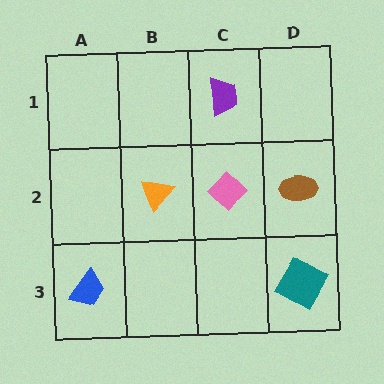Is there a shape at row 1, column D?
No, that cell is empty.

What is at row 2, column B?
An orange triangle.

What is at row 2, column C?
A pink diamond.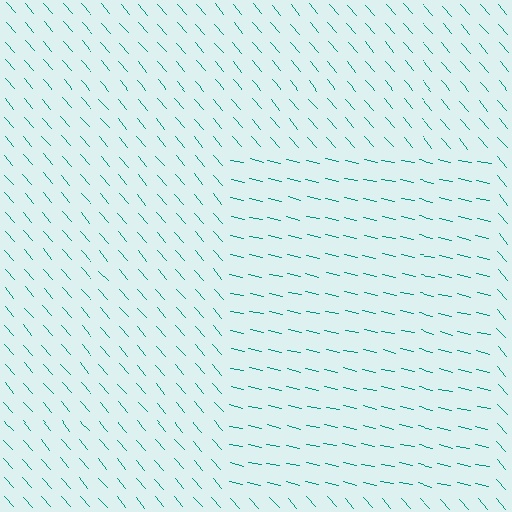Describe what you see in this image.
The image is filled with small teal line segments. A rectangle region in the image has lines oriented differently from the surrounding lines, creating a visible texture boundary.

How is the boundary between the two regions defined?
The boundary is defined purely by a change in line orientation (approximately 37 degrees difference). All lines are the same color and thickness.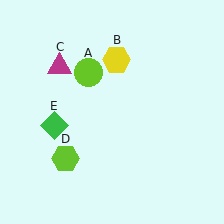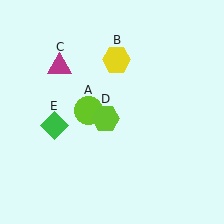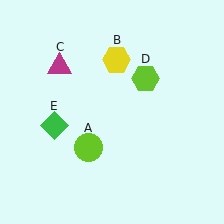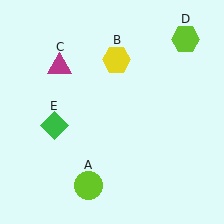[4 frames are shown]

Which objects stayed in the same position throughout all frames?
Yellow hexagon (object B) and magenta triangle (object C) and green diamond (object E) remained stationary.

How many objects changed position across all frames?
2 objects changed position: lime circle (object A), lime hexagon (object D).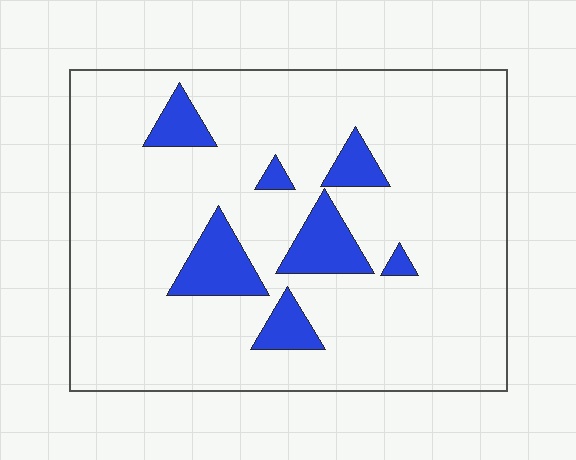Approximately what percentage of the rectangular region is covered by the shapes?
Approximately 15%.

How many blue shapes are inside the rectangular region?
7.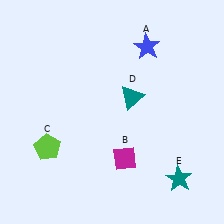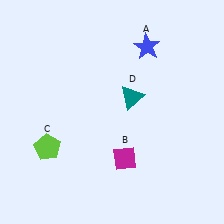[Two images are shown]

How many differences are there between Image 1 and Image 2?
There is 1 difference between the two images.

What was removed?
The teal star (E) was removed in Image 2.